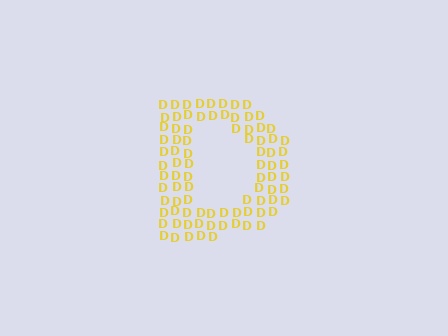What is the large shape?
The large shape is the letter D.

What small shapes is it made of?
It is made of small letter D's.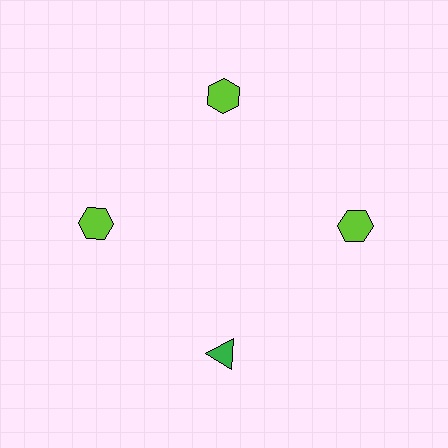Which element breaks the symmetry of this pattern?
The green triangle at roughly the 6 o'clock position breaks the symmetry. All other shapes are lime hexagons.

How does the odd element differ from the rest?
It differs in both color (green instead of lime) and shape (triangle instead of hexagon).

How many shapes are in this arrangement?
There are 4 shapes arranged in a ring pattern.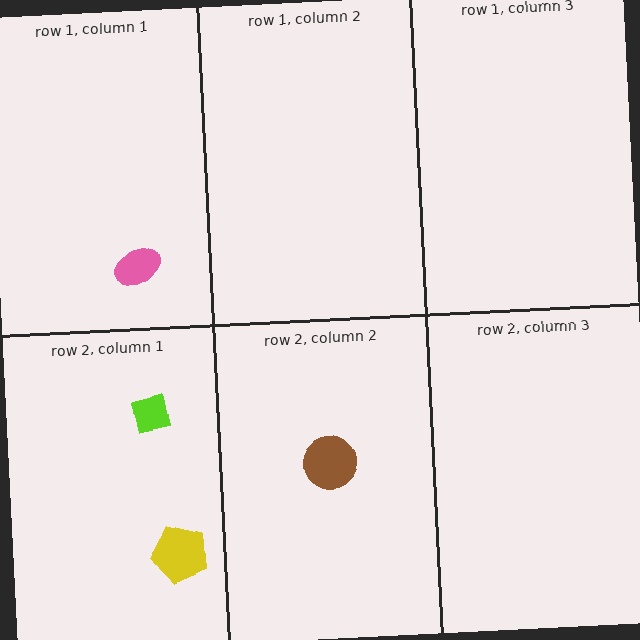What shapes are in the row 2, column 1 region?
The yellow pentagon, the lime square.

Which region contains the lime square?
The row 2, column 1 region.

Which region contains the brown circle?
The row 2, column 2 region.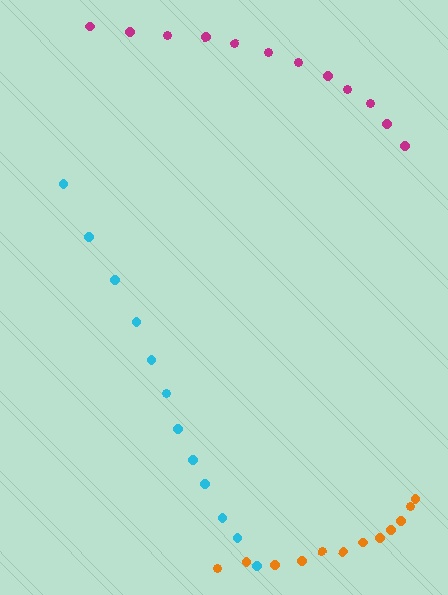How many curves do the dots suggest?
There are 3 distinct paths.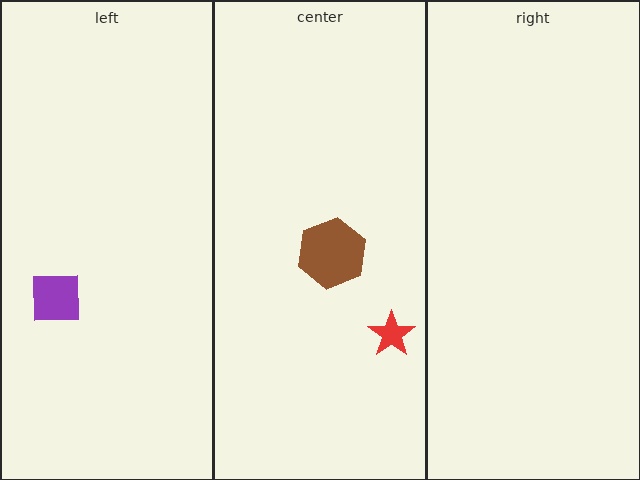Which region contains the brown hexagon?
The center region.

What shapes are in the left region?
The purple square.